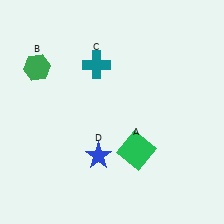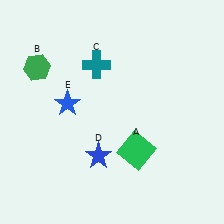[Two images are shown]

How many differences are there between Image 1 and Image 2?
There is 1 difference between the two images.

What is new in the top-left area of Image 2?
A blue star (E) was added in the top-left area of Image 2.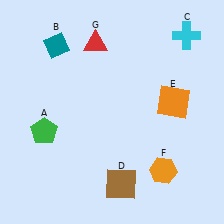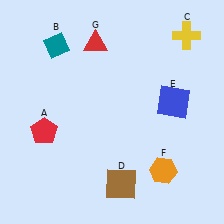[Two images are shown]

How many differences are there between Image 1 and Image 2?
There are 3 differences between the two images.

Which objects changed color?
A changed from green to red. C changed from cyan to yellow. E changed from orange to blue.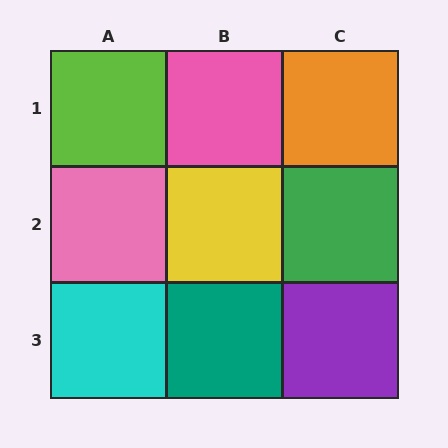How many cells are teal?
1 cell is teal.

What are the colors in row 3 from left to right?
Cyan, teal, purple.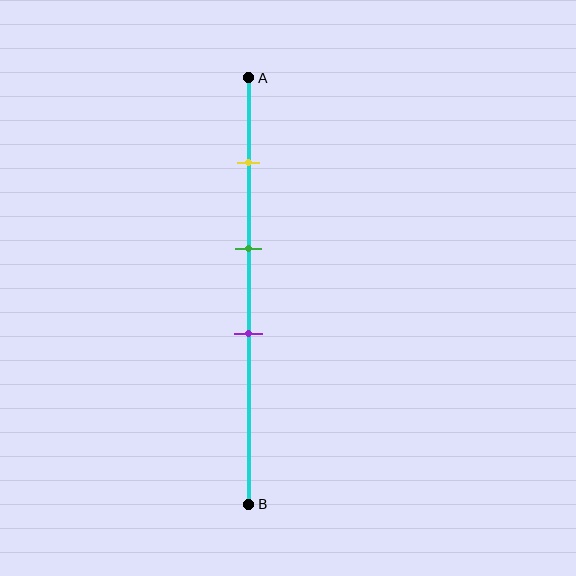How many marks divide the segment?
There are 3 marks dividing the segment.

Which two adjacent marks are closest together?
The green and purple marks are the closest adjacent pair.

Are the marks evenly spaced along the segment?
Yes, the marks are approximately evenly spaced.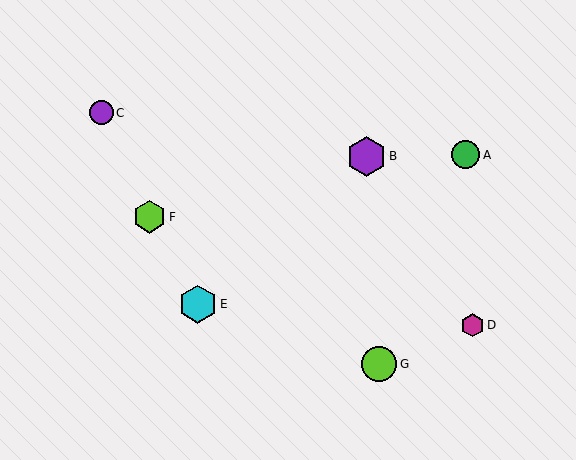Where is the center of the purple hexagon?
The center of the purple hexagon is at (366, 156).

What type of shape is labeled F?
Shape F is a lime hexagon.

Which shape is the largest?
The purple hexagon (labeled B) is the largest.